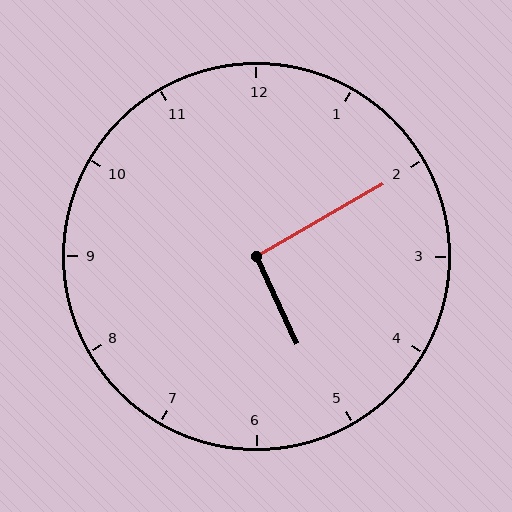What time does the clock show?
5:10.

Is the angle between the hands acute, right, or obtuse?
It is right.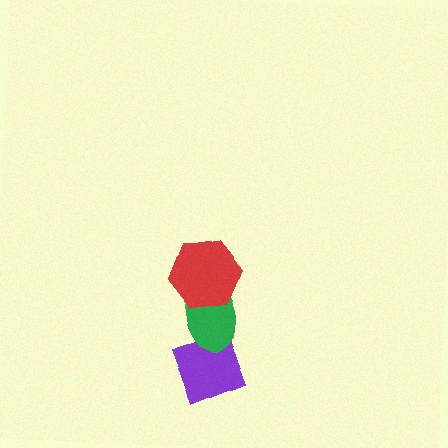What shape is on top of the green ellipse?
The red hexagon is on top of the green ellipse.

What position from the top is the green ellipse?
The green ellipse is 2nd from the top.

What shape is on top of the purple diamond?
The green ellipse is on top of the purple diamond.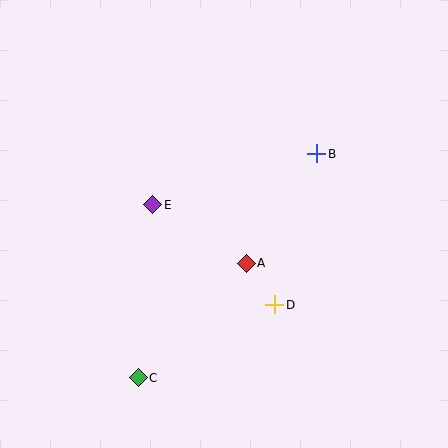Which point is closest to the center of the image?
Point A at (246, 263) is closest to the center.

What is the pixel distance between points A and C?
The distance between A and C is 157 pixels.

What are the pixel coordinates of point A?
Point A is at (246, 263).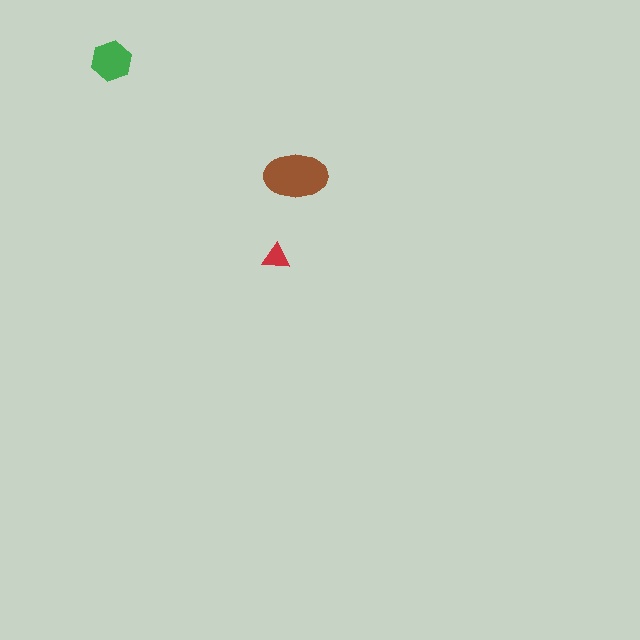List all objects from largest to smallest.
The brown ellipse, the green hexagon, the red triangle.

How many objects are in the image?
There are 3 objects in the image.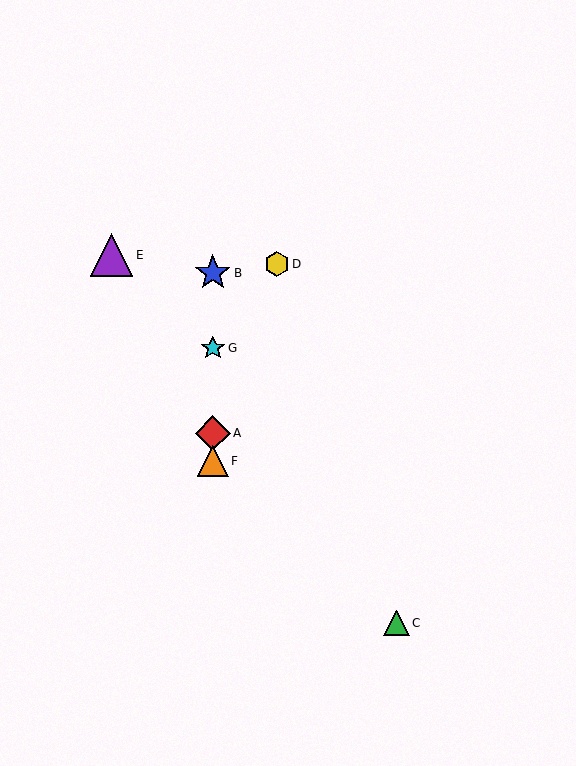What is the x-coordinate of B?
Object B is at x≈213.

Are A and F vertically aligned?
Yes, both are at x≈213.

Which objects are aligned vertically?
Objects A, B, F, G are aligned vertically.